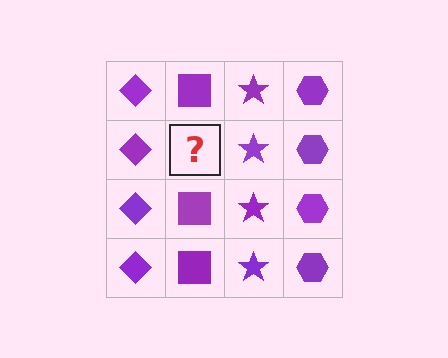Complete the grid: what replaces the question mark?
The question mark should be replaced with a purple square.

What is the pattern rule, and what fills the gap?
The rule is that each column has a consistent shape. The gap should be filled with a purple square.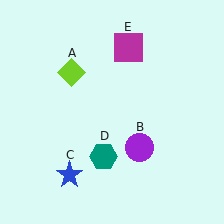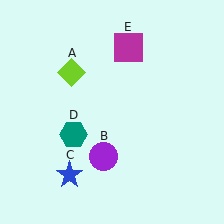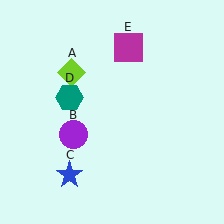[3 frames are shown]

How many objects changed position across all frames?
2 objects changed position: purple circle (object B), teal hexagon (object D).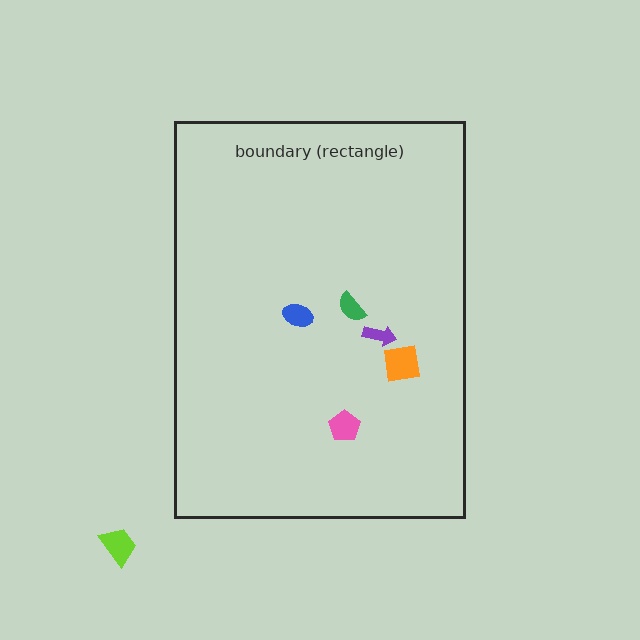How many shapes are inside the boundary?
5 inside, 1 outside.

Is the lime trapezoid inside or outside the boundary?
Outside.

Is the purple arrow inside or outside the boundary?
Inside.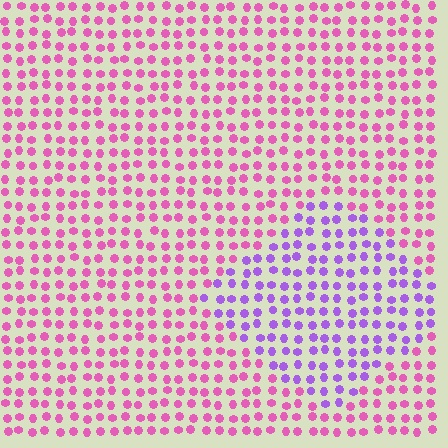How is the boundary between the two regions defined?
The boundary is defined purely by a slight shift in hue (about 46 degrees). Spacing, size, and orientation are identical on both sides.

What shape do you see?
I see a diamond.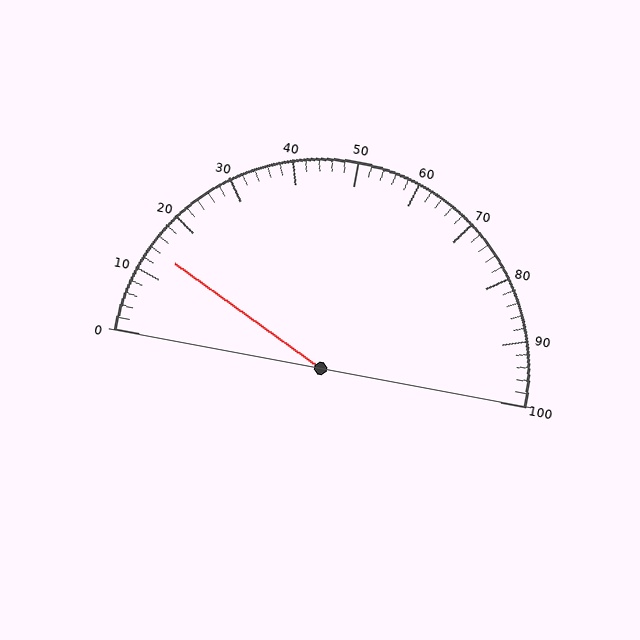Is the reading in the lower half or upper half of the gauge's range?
The reading is in the lower half of the range (0 to 100).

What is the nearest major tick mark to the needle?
The nearest major tick mark is 10.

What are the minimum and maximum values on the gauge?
The gauge ranges from 0 to 100.